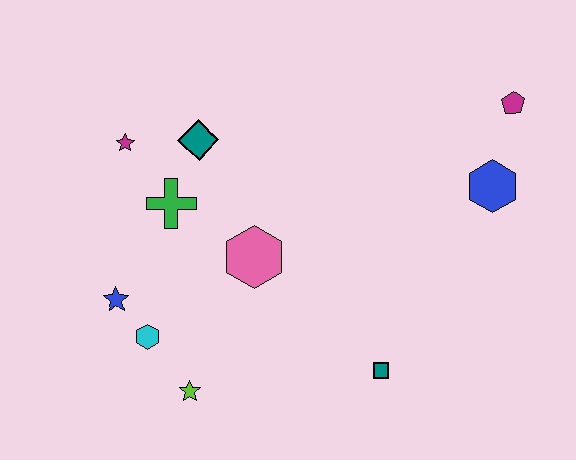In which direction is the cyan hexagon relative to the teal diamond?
The cyan hexagon is below the teal diamond.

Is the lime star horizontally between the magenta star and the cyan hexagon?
No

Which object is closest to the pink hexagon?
The green cross is closest to the pink hexagon.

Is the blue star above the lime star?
Yes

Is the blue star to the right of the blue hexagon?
No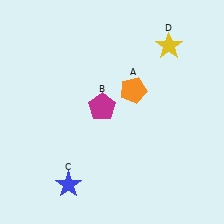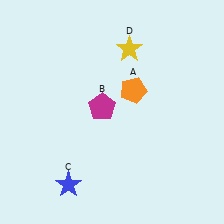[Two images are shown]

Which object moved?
The yellow star (D) moved left.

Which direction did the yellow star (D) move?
The yellow star (D) moved left.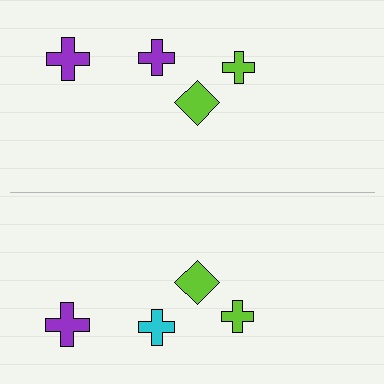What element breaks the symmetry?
The cyan cross on the bottom side breaks the symmetry — its mirror counterpart is purple.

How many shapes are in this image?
There are 8 shapes in this image.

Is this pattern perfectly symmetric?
No, the pattern is not perfectly symmetric. The cyan cross on the bottom side breaks the symmetry — its mirror counterpart is purple.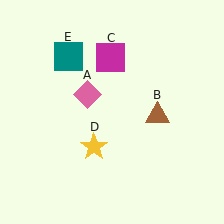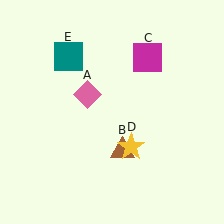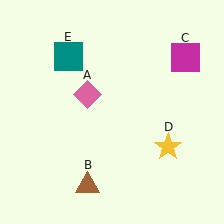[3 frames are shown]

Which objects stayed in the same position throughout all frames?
Pink diamond (object A) and teal square (object E) remained stationary.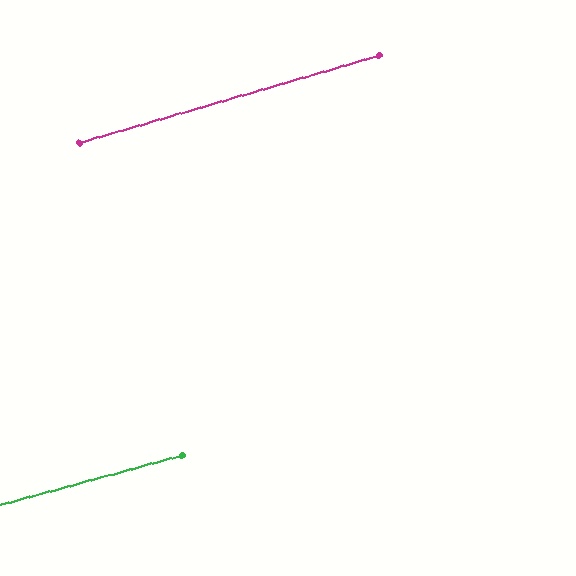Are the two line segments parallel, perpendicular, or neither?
Parallel — their directions differ by only 1.1°.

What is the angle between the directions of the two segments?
Approximately 1 degree.